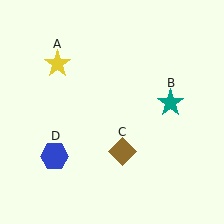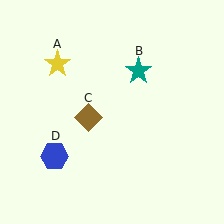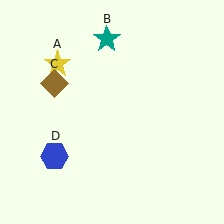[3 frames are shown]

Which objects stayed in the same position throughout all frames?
Yellow star (object A) and blue hexagon (object D) remained stationary.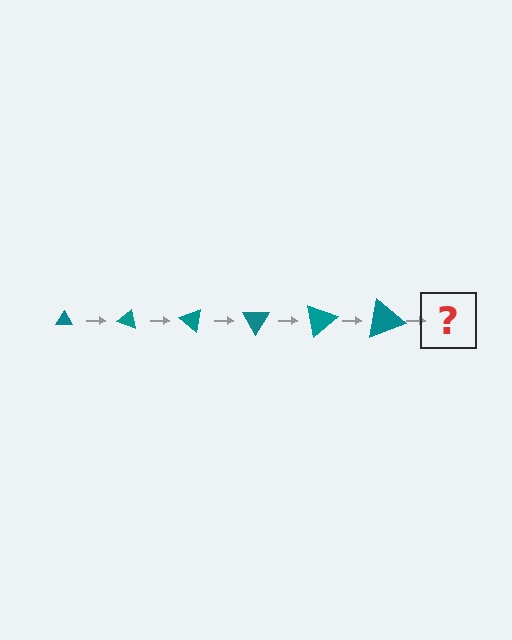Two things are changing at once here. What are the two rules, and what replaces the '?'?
The two rules are that the triangle grows larger each step and it rotates 20 degrees each step. The '?' should be a triangle, larger than the previous one and rotated 120 degrees from the start.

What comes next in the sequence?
The next element should be a triangle, larger than the previous one and rotated 120 degrees from the start.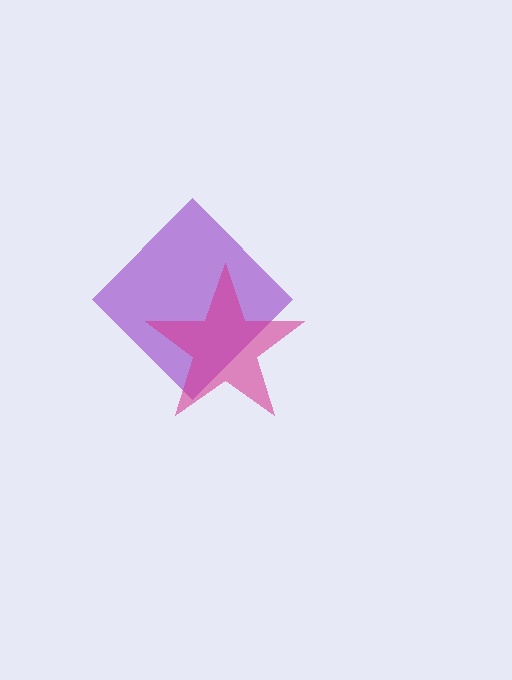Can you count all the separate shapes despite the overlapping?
Yes, there are 2 separate shapes.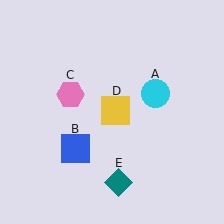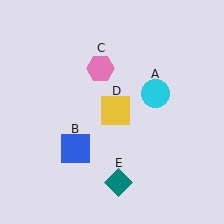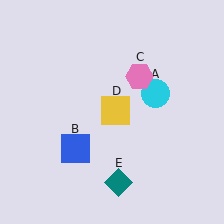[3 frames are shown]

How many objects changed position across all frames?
1 object changed position: pink hexagon (object C).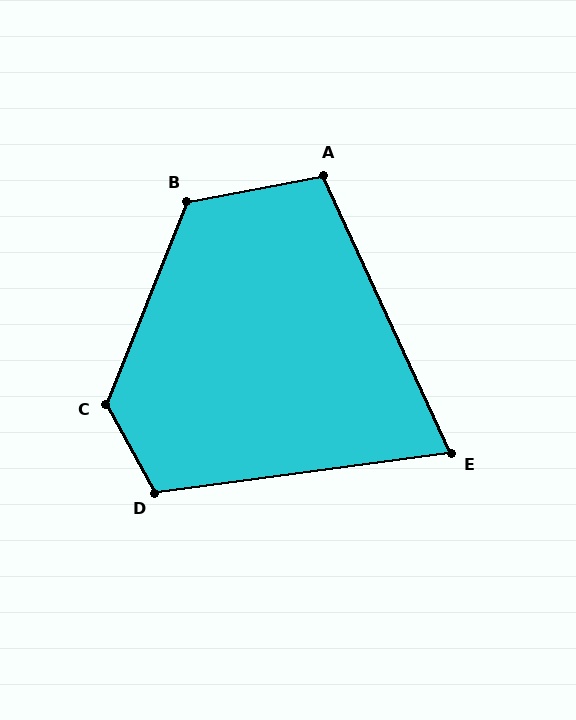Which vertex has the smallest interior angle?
E, at approximately 73 degrees.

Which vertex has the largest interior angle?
C, at approximately 129 degrees.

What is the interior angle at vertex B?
Approximately 123 degrees (obtuse).